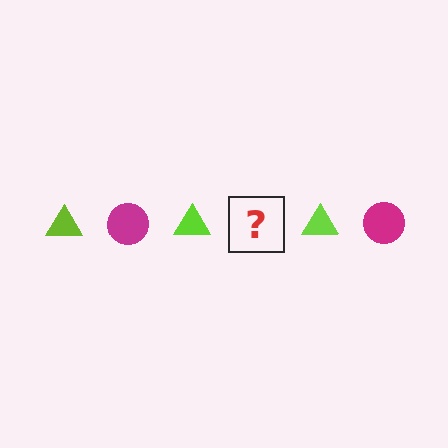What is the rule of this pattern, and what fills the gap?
The rule is that the pattern alternates between lime triangle and magenta circle. The gap should be filled with a magenta circle.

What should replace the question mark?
The question mark should be replaced with a magenta circle.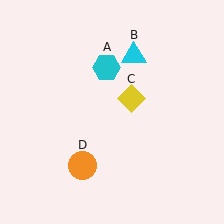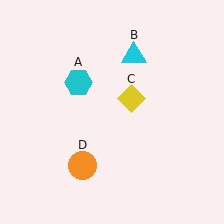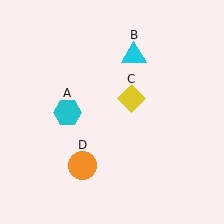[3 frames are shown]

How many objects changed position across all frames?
1 object changed position: cyan hexagon (object A).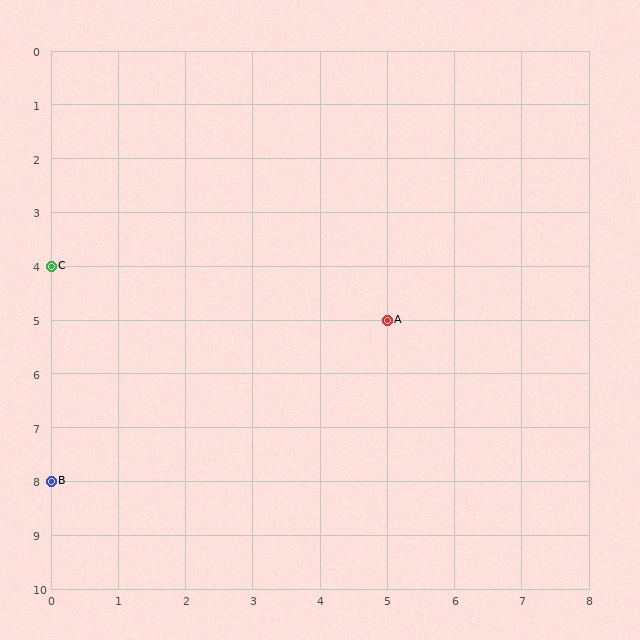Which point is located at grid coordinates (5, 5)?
Point A is at (5, 5).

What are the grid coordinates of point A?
Point A is at grid coordinates (5, 5).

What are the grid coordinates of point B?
Point B is at grid coordinates (0, 8).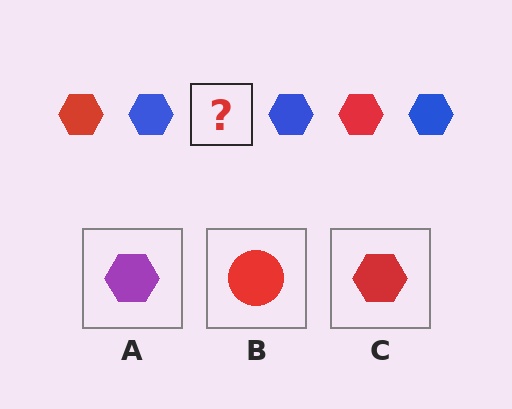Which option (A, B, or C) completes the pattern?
C.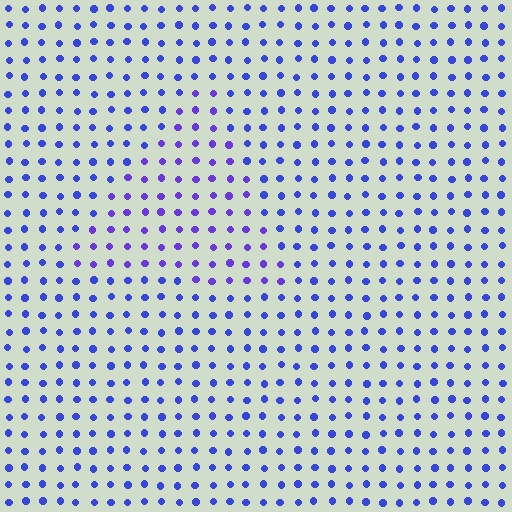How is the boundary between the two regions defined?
The boundary is defined purely by a slight shift in hue (about 25 degrees). Spacing, size, and orientation are identical on both sides.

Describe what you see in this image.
The image is filled with small blue elements in a uniform arrangement. A triangle-shaped region is visible where the elements are tinted to a slightly different hue, forming a subtle color boundary.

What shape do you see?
I see a triangle.